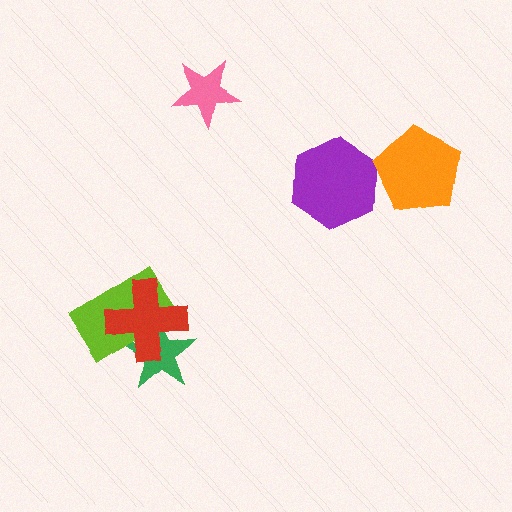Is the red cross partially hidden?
No, no other shape covers it.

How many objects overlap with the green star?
2 objects overlap with the green star.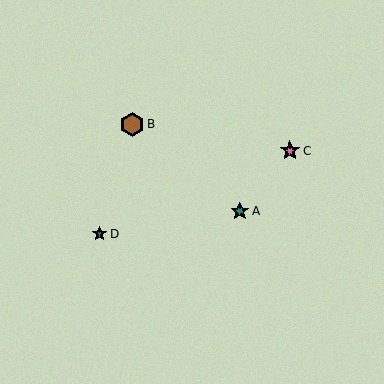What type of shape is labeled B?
Shape B is a brown hexagon.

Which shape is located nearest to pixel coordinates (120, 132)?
The brown hexagon (labeled B) at (132, 124) is nearest to that location.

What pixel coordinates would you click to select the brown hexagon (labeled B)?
Click at (132, 124) to select the brown hexagon B.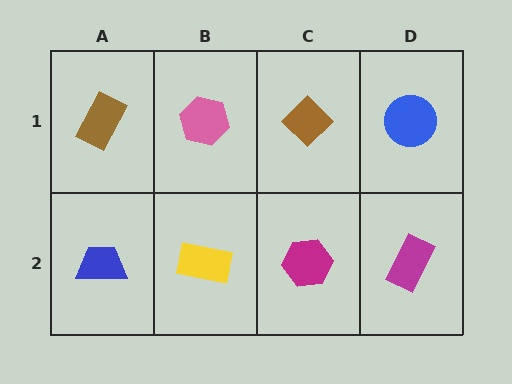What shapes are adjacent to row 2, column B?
A pink hexagon (row 1, column B), a blue trapezoid (row 2, column A), a magenta hexagon (row 2, column C).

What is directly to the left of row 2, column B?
A blue trapezoid.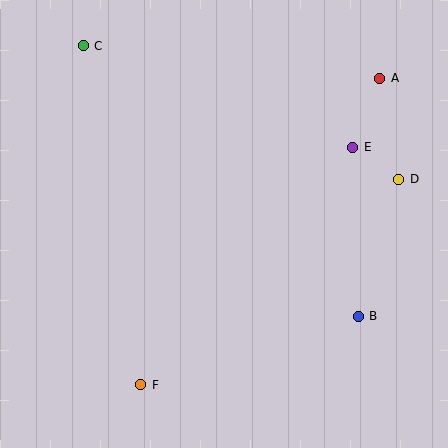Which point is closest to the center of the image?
Point E at (353, 147) is closest to the center.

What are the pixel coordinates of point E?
Point E is at (353, 147).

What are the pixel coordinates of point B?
Point B is at (358, 316).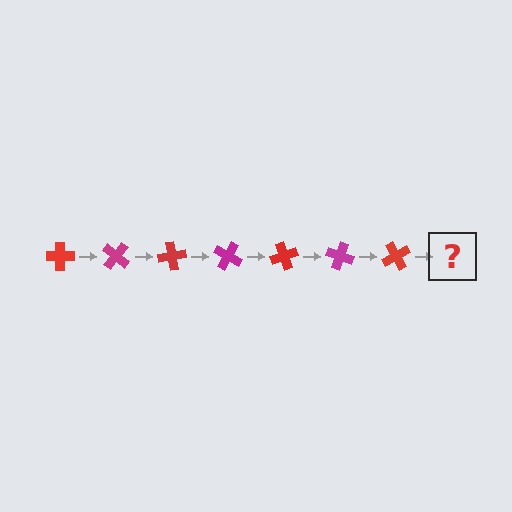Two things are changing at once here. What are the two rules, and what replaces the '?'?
The two rules are that it rotates 40 degrees each step and the color cycles through red and magenta. The '?' should be a magenta cross, rotated 280 degrees from the start.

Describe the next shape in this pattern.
It should be a magenta cross, rotated 280 degrees from the start.